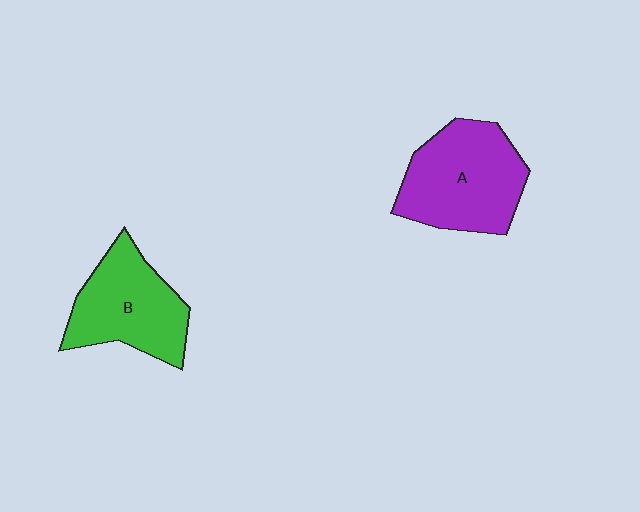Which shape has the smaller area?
Shape B (green).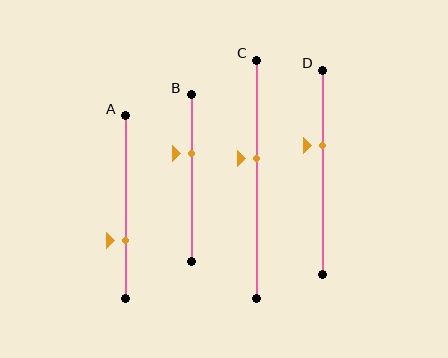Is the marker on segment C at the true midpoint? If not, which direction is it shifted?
No, the marker on segment C is shifted upward by about 9% of the segment length.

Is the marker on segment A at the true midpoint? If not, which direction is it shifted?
No, the marker on segment A is shifted downward by about 19% of the segment length.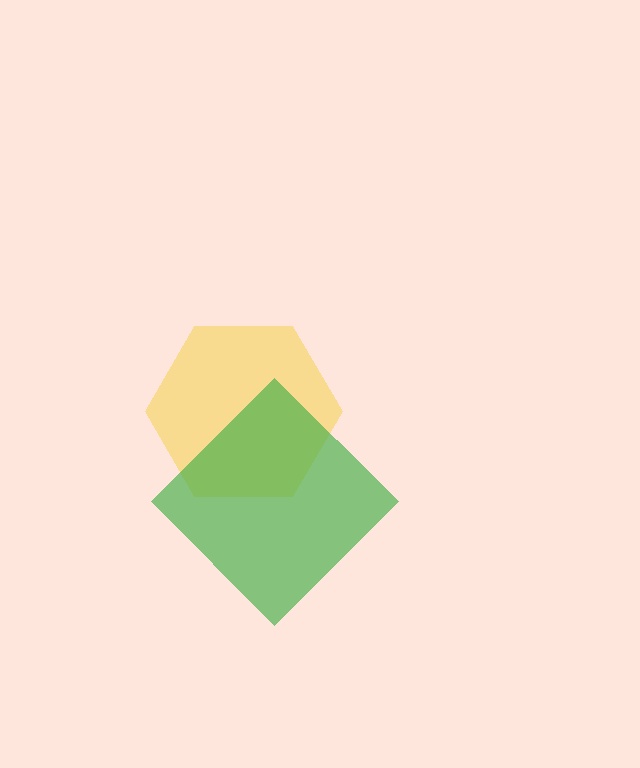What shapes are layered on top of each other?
The layered shapes are: a yellow hexagon, a green diamond.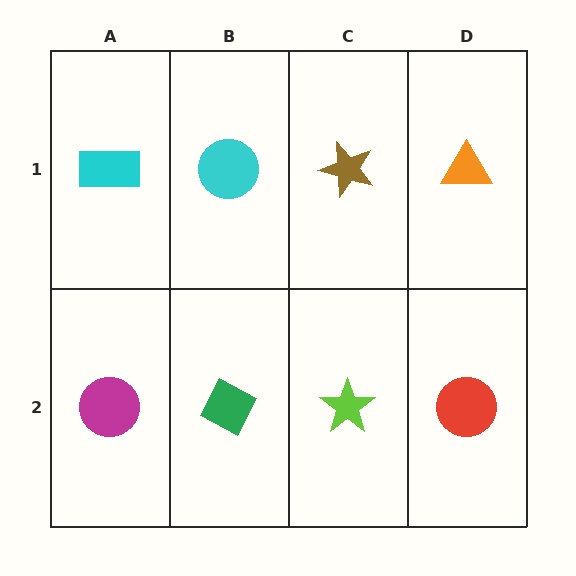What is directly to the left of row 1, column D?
A brown star.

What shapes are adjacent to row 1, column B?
A green diamond (row 2, column B), a cyan rectangle (row 1, column A), a brown star (row 1, column C).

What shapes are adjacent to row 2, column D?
An orange triangle (row 1, column D), a lime star (row 2, column C).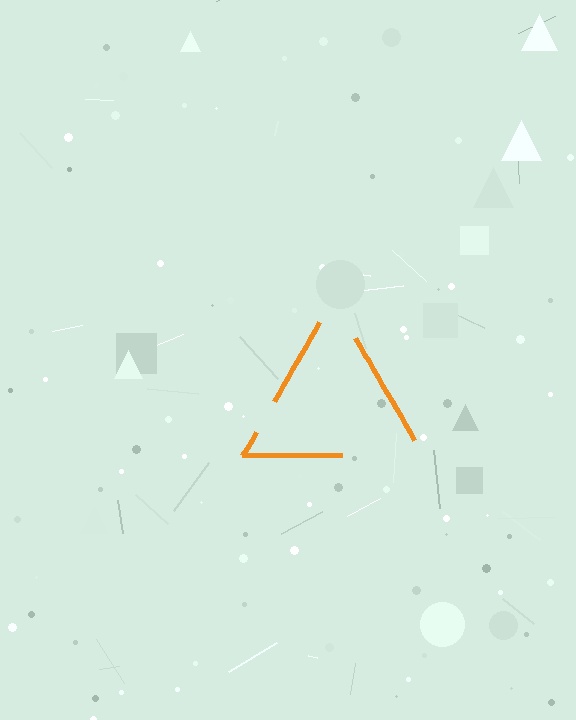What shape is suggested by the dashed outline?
The dashed outline suggests a triangle.